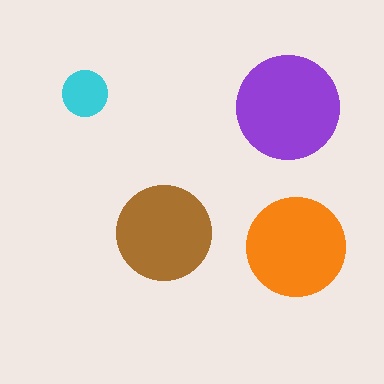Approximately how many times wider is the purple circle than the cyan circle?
About 2.5 times wider.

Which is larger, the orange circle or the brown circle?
The orange one.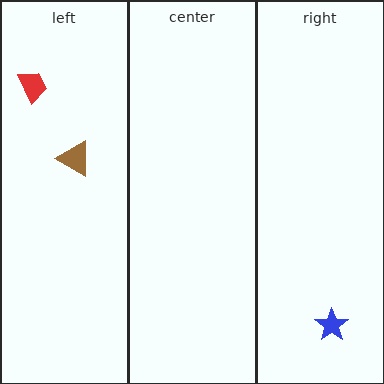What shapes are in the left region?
The brown triangle, the red trapezoid.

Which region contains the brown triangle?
The left region.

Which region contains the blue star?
The right region.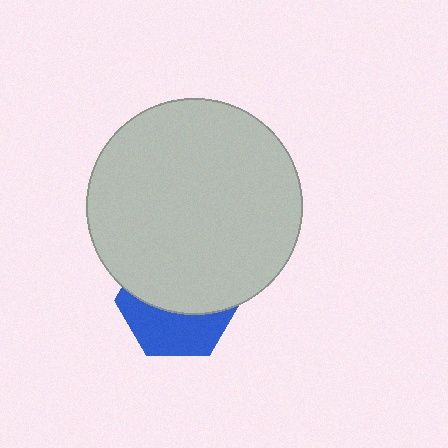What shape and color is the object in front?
The object in front is a light gray circle.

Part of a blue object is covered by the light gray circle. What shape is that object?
It is a hexagon.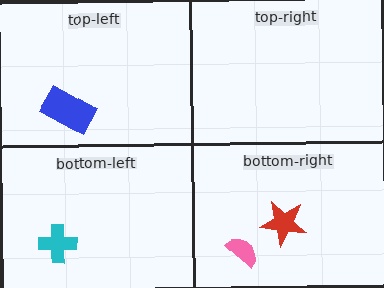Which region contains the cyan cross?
The bottom-left region.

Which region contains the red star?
The bottom-right region.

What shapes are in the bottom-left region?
The cyan cross.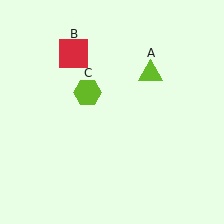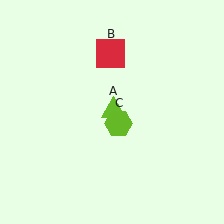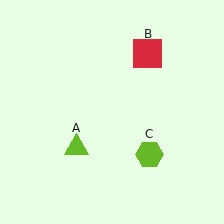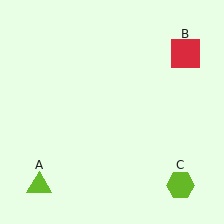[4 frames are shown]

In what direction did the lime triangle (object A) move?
The lime triangle (object A) moved down and to the left.